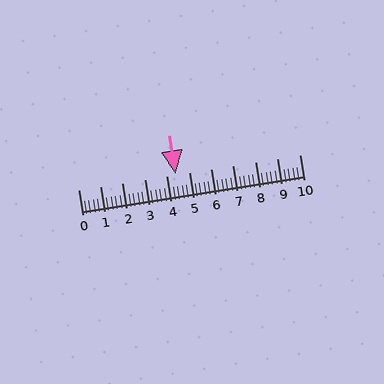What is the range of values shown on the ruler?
The ruler shows values from 0 to 10.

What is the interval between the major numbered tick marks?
The major tick marks are spaced 1 units apart.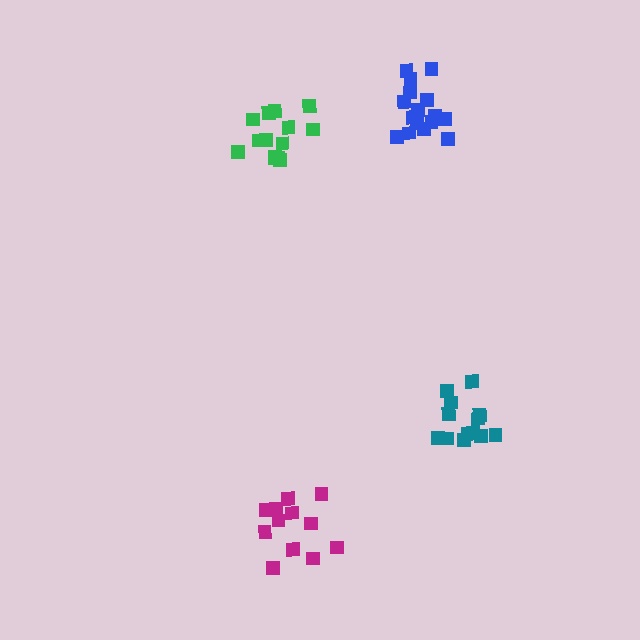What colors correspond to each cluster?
The clusters are colored: blue, green, teal, magenta.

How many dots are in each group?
Group 1: 16 dots, Group 2: 14 dots, Group 3: 13 dots, Group 4: 13 dots (56 total).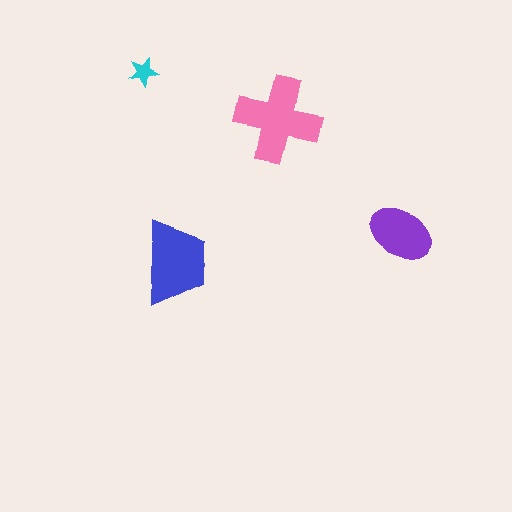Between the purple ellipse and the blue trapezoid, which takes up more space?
The blue trapezoid.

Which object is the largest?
The pink cross.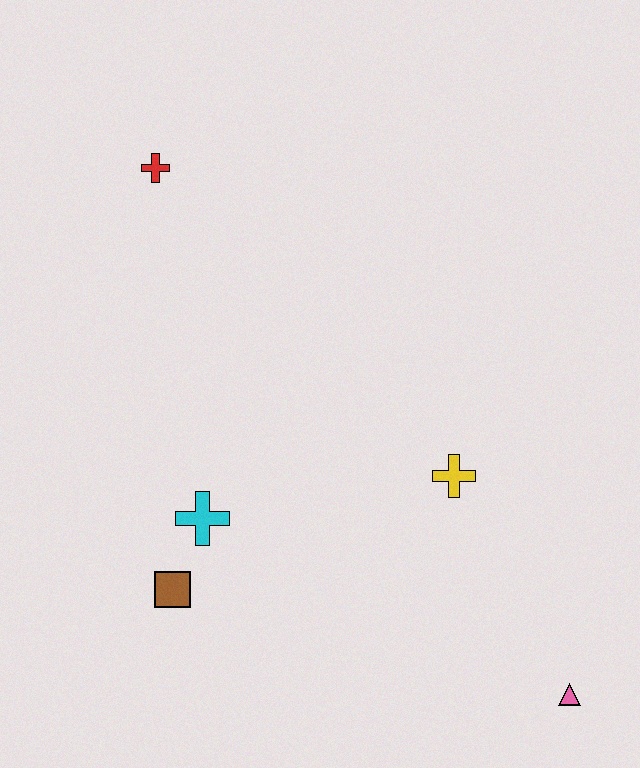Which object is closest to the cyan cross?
The brown square is closest to the cyan cross.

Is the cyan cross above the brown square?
Yes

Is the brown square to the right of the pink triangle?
No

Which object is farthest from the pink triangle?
The red cross is farthest from the pink triangle.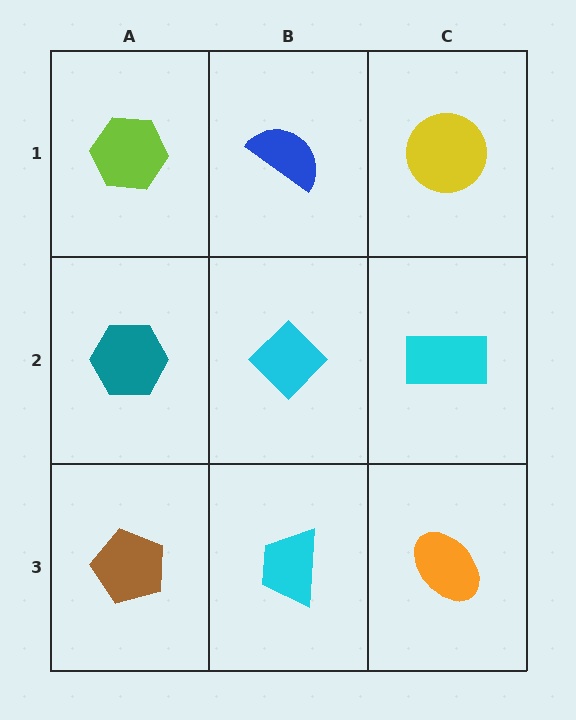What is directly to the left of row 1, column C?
A blue semicircle.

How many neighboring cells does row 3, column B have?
3.